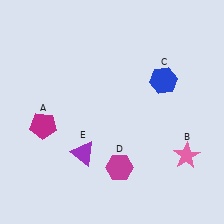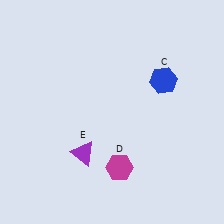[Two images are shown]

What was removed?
The magenta pentagon (A), the pink star (B) were removed in Image 2.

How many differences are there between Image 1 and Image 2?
There are 2 differences between the two images.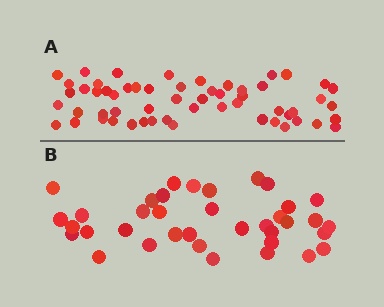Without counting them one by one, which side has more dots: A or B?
Region A (the top region) has more dots.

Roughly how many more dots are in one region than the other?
Region A has approximately 20 more dots than region B.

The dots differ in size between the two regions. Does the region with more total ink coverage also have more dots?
No. Region B has more total ink coverage because its dots are larger, but region A actually contains more individual dots. Total area can be misleading — the number of items is what matters here.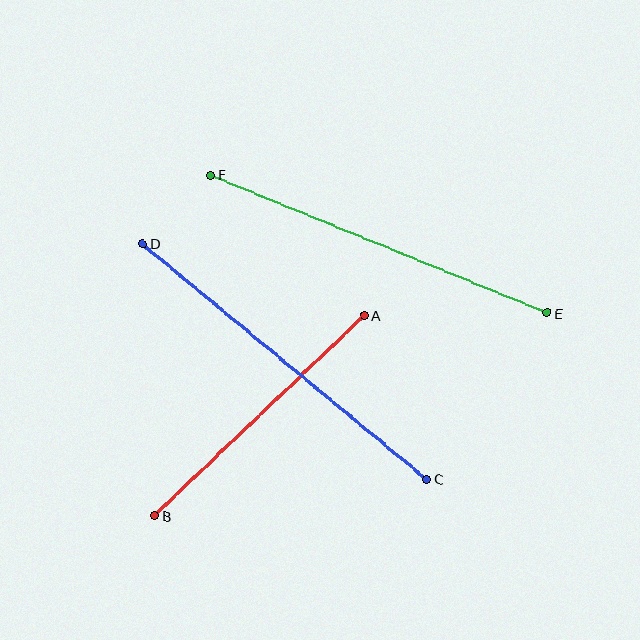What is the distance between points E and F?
The distance is approximately 364 pixels.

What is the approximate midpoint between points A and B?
The midpoint is at approximately (259, 416) pixels.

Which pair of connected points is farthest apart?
Points C and D are farthest apart.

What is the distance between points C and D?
The distance is approximately 370 pixels.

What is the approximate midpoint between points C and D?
The midpoint is at approximately (284, 362) pixels.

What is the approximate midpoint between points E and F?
The midpoint is at approximately (379, 244) pixels.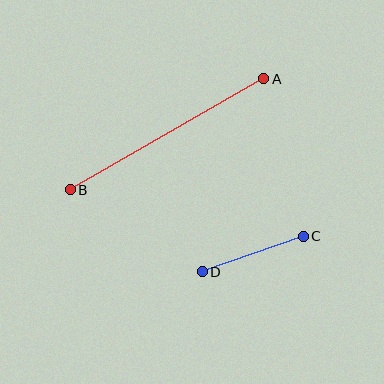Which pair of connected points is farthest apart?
Points A and B are farthest apart.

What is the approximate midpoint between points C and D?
The midpoint is at approximately (253, 254) pixels.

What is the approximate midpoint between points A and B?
The midpoint is at approximately (167, 134) pixels.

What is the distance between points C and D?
The distance is approximately 107 pixels.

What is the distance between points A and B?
The distance is approximately 223 pixels.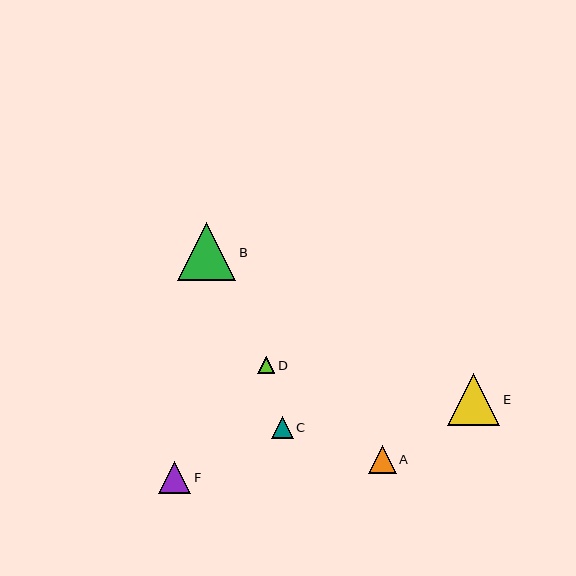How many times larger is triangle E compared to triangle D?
Triangle E is approximately 3.0 times the size of triangle D.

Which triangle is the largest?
Triangle B is the largest with a size of approximately 58 pixels.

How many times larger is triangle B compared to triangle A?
Triangle B is approximately 2.1 times the size of triangle A.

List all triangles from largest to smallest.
From largest to smallest: B, E, F, A, C, D.